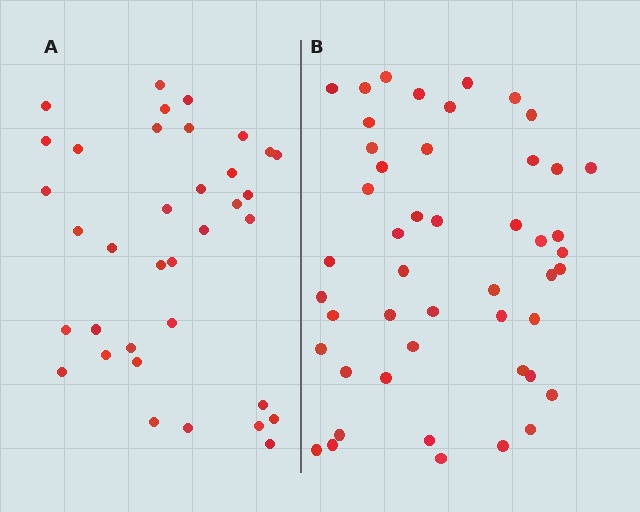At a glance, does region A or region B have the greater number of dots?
Region B (the right region) has more dots.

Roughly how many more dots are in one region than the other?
Region B has roughly 12 or so more dots than region A.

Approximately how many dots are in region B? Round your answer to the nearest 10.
About 50 dots. (The exact count is 48, which rounds to 50.)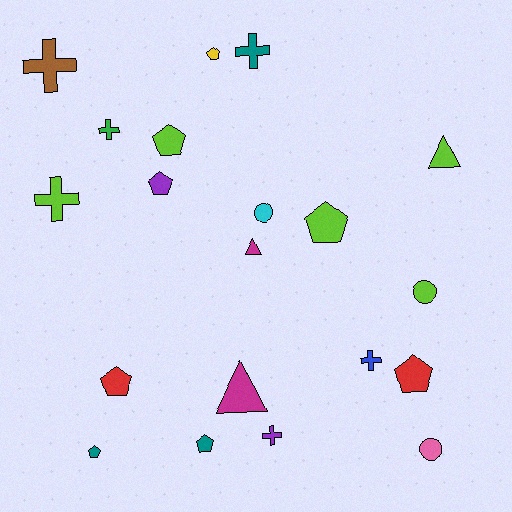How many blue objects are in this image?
There is 1 blue object.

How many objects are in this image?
There are 20 objects.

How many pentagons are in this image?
There are 8 pentagons.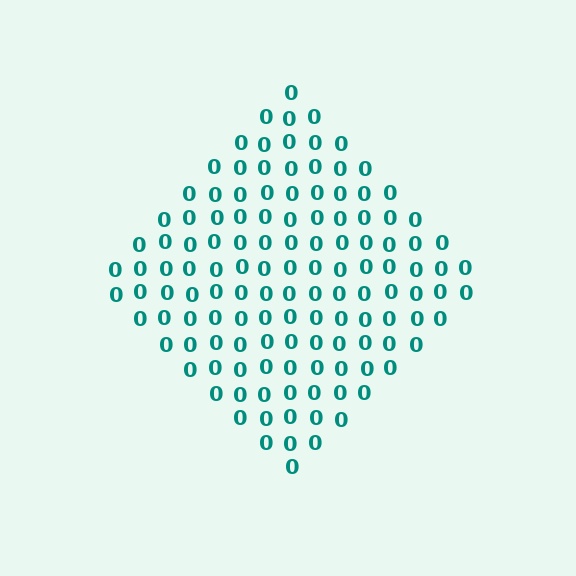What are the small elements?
The small elements are digit 0's.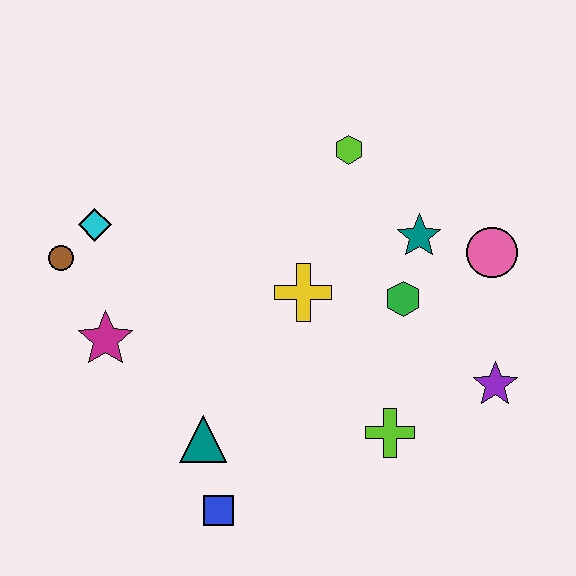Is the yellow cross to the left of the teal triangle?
No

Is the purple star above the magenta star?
No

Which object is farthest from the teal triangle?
The pink circle is farthest from the teal triangle.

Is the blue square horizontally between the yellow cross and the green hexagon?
No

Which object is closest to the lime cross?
The purple star is closest to the lime cross.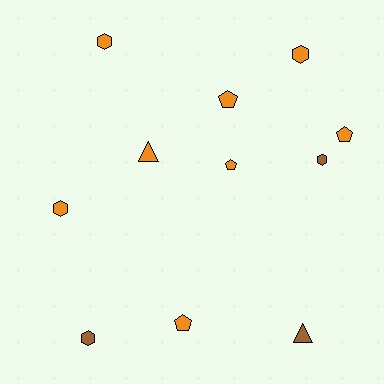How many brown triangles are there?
There is 1 brown triangle.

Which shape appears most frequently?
Hexagon, with 5 objects.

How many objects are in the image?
There are 11 objects.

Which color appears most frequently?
Orange, with 8 objects.